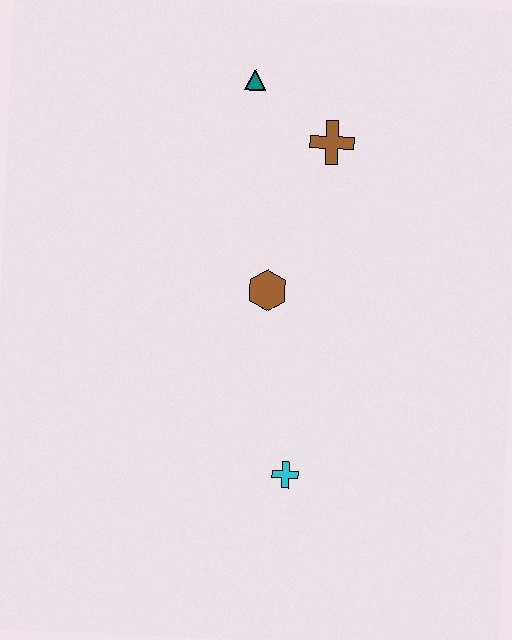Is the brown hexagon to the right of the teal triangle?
Yes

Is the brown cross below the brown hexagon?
No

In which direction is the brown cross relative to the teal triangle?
The brown cross is to the right of the teal triangle.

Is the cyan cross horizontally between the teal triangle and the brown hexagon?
No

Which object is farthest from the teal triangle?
The cyan cross is farthest from the teal triangle.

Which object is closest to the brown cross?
The teal triangle is closest to the brown cross.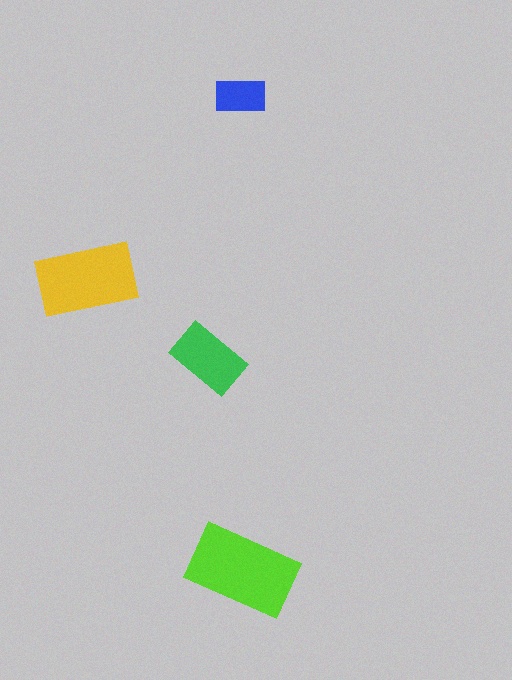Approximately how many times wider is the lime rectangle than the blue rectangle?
About 2 times wider.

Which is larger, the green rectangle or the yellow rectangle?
The yellow one.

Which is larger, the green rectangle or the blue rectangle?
The green one.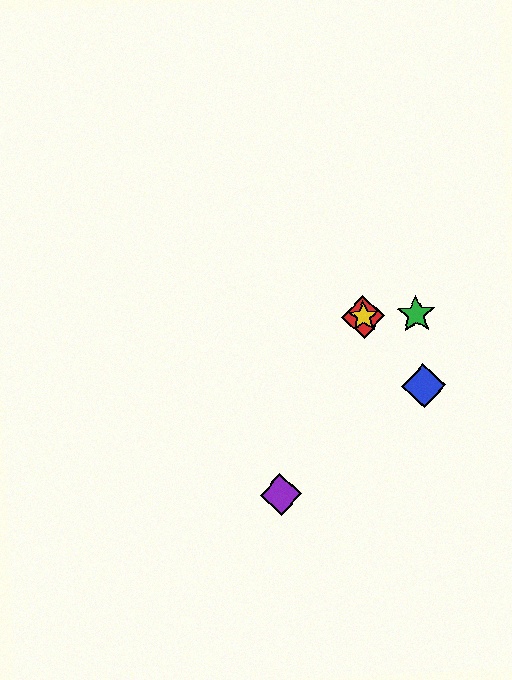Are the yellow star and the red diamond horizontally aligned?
Yes, both are at y≈317.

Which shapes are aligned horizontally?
The red diamond, the green star, the yellow star are aligned horizontally.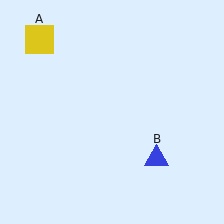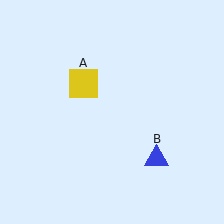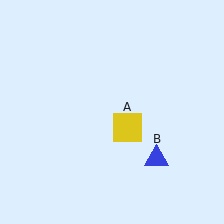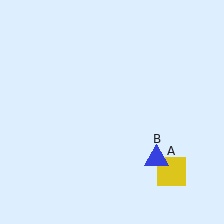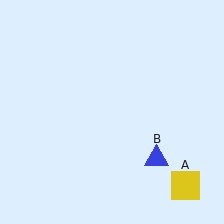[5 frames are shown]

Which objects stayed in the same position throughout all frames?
Blue triangle (object B) remained stationary.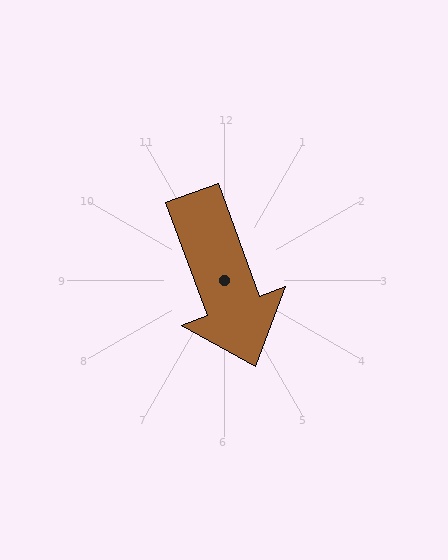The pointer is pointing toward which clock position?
Roughly 5 o'clock.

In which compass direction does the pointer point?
South.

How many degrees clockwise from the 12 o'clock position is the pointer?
Approximately 160 degrees.